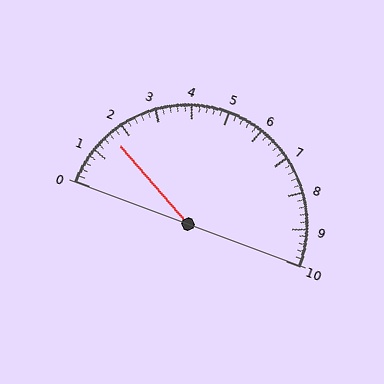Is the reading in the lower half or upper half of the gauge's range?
The reading is in the lower half of the range (0 to 10).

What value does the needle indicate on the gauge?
The needle indicates approximately 1.6.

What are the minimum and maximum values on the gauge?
The gauge ranges from 0 to 10.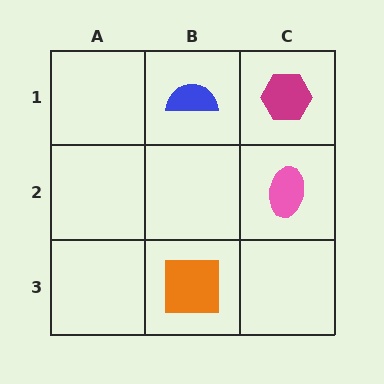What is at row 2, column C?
A pink ellipse.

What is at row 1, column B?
A blue semicircle.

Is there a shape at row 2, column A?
No, that cell is empty.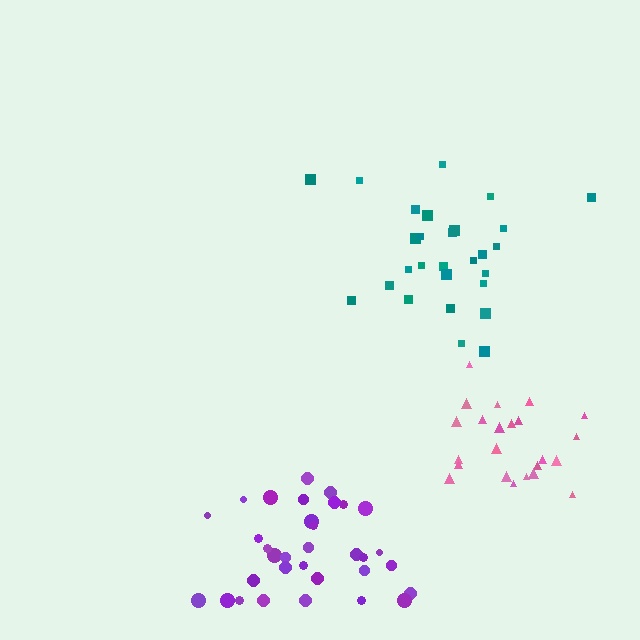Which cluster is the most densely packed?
Pink.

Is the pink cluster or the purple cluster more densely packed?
Pink.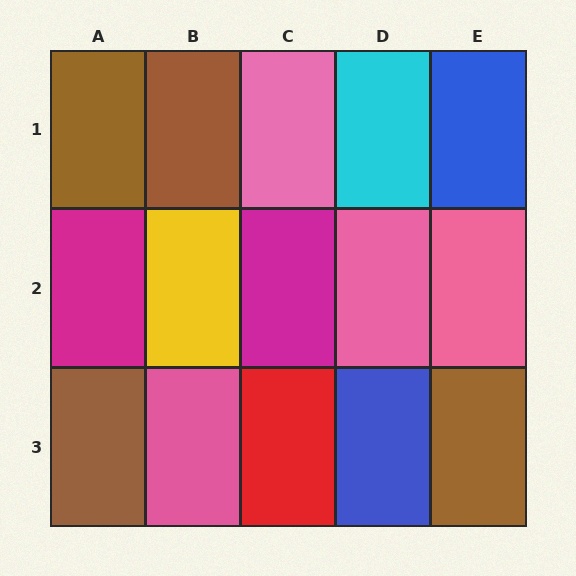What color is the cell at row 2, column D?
Pink.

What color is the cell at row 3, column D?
Blue.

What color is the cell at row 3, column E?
Brown.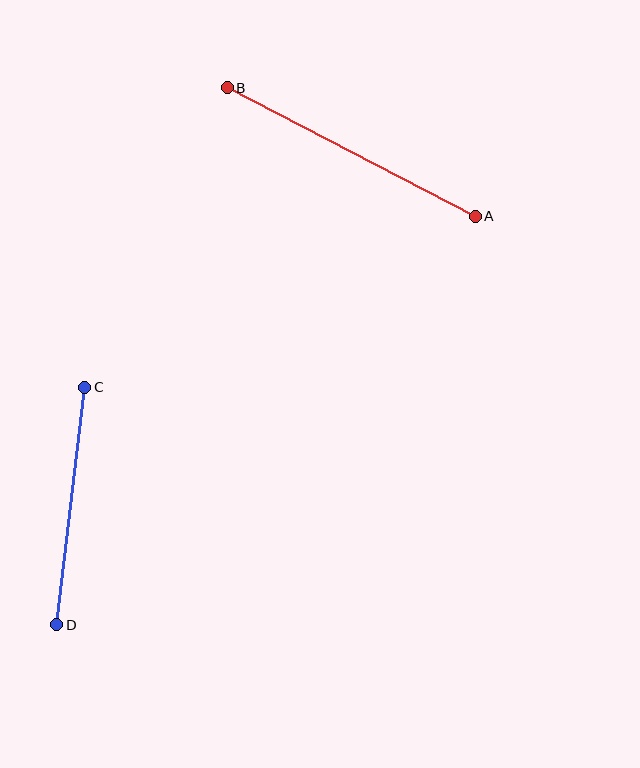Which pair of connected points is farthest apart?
Points A and B are farthest apart.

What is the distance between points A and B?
The distance is approximately 279 pixels.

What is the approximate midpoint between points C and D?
The midpoint is at approximately (71, 506) pixels.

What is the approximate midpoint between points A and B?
The midpoint is at approximately (351, 152) pixels.